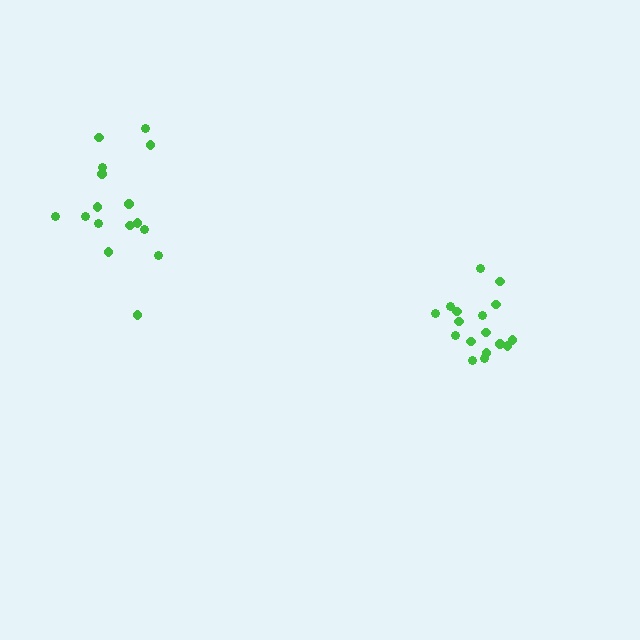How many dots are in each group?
Group 1: 16 dots, Group 2: 17 dots (33 total).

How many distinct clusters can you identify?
There are 2 distinct clusters.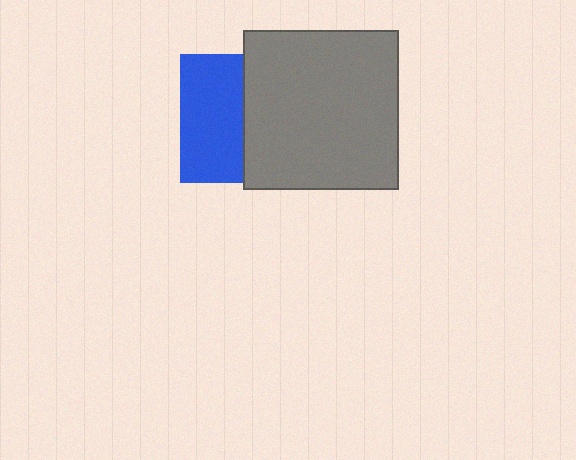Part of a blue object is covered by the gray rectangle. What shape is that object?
It is a square.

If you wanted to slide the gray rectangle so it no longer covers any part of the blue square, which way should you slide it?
Slide it right — that is the most direct way to separate the two shapes.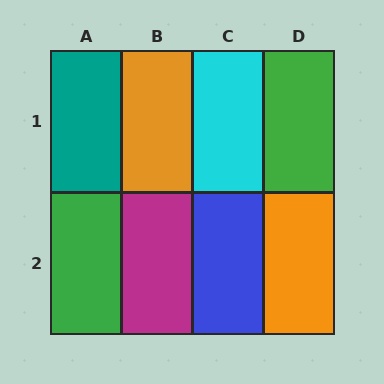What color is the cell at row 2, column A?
Green.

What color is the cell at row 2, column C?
Blue.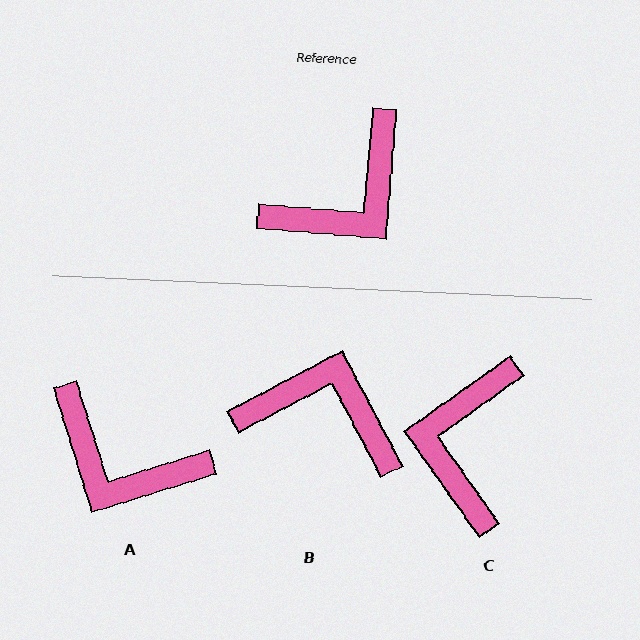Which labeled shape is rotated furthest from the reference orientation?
C, about 140 degrees away.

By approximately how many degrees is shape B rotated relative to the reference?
Approximately 123 degrees counter-clockwise.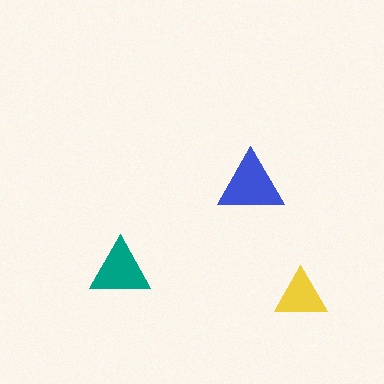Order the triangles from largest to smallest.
the blue one, the teal one, the yellow one.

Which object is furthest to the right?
The yellow triangle is rightmost.